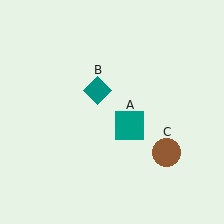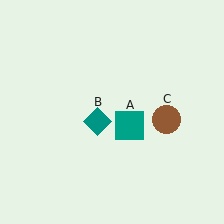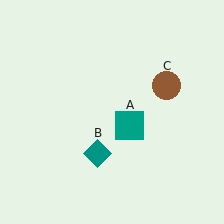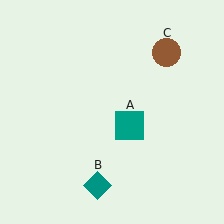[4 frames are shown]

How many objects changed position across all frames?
2 objects changed position: teal diamond (object B), brown circle (object C).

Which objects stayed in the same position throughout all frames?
Teal square (object A) remained stationary.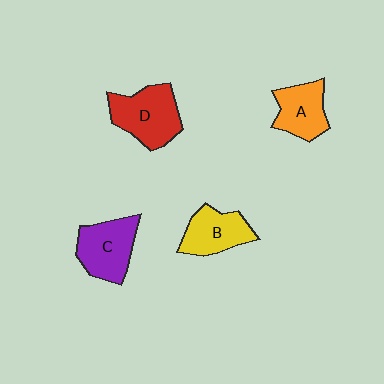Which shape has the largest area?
Shape D (red).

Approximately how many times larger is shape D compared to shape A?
Approximately 1.3 times.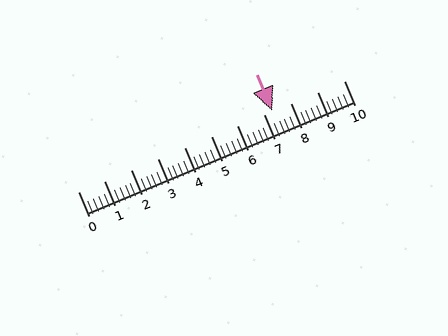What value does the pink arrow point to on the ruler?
The pink arrow points to approximately 7.3.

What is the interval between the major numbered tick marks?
The major tick marks are spaced 1 units apart.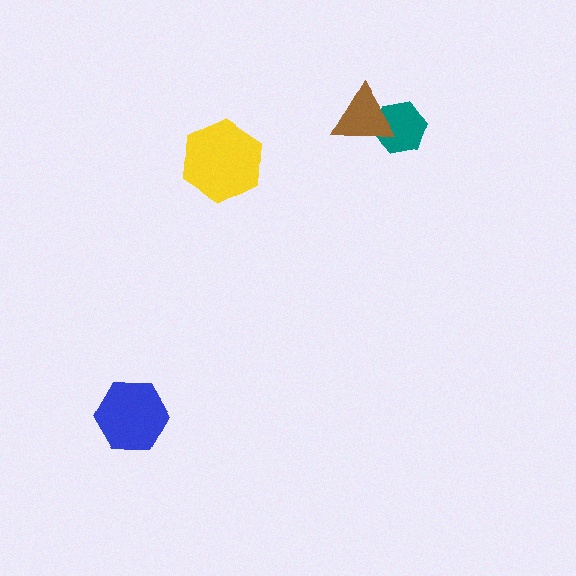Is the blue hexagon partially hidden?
No, no other shape covers it.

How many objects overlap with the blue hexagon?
0 objects overlap with the blue hexagon.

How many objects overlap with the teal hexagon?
1 object overlaps with the teal hexagon.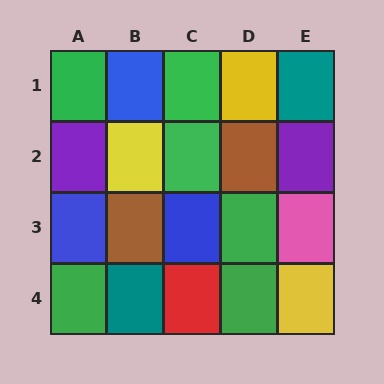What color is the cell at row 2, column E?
Purple.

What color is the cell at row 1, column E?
Teal.